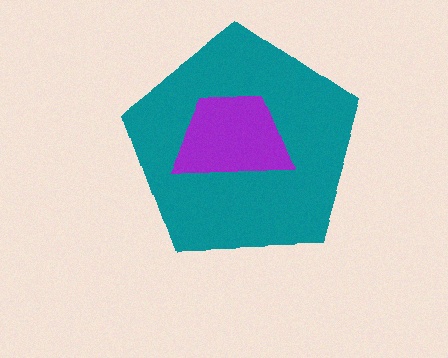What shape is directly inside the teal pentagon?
The purple trapezoid.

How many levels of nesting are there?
2.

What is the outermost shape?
The teal pentagon.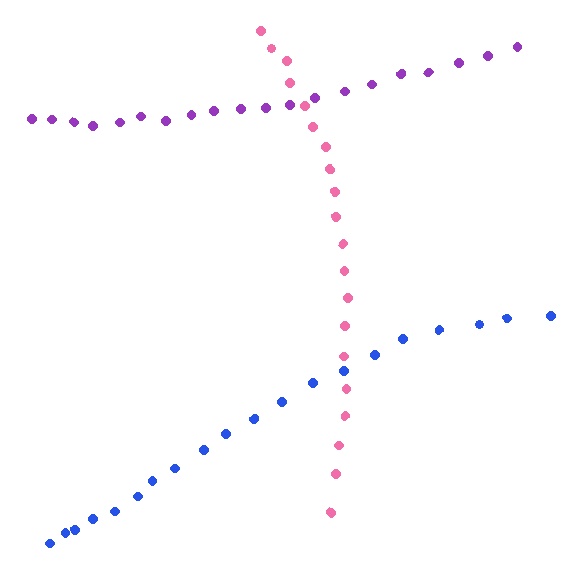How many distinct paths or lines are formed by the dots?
There are 3 distinct paths.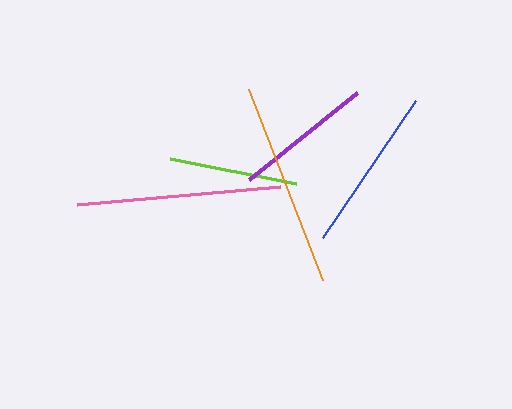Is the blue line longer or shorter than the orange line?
The orange line is longer than the blue line.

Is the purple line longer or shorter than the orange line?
The orange line is longer than the purple line.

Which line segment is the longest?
The orange line is the longest at approximately 205 pixels.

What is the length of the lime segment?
The lime segment is approximately 129 pixels long.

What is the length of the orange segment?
The orange segment is approximately 205 pixels long.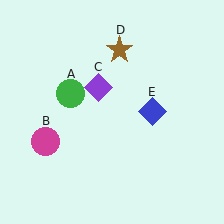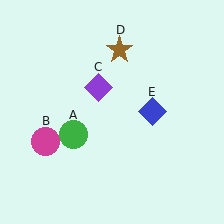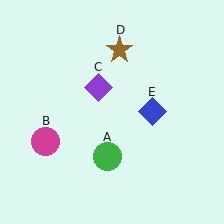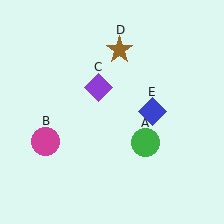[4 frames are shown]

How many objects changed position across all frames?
1 object changed position: green circle (object A).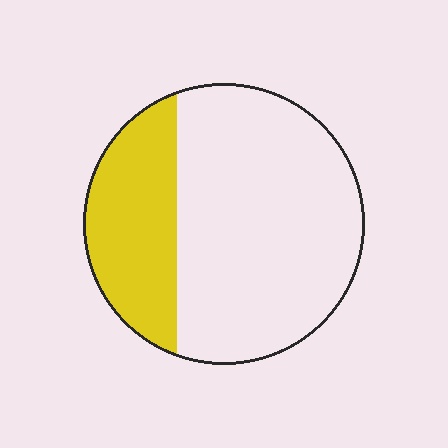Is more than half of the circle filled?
No.